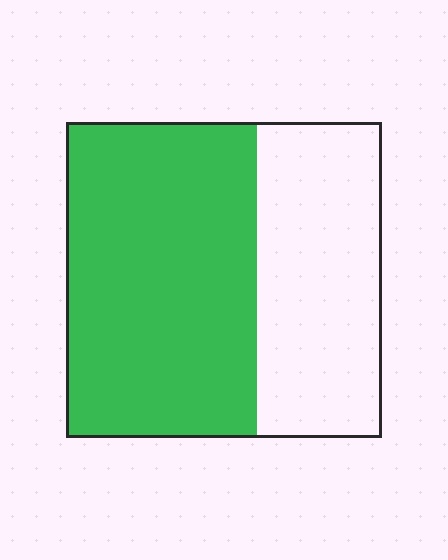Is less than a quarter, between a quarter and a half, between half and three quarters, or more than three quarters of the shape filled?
Between half and three quarters.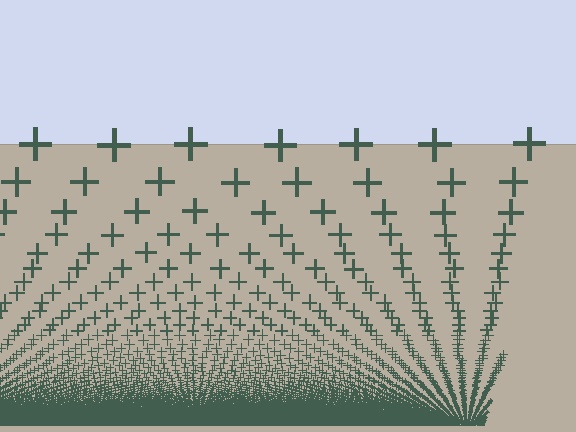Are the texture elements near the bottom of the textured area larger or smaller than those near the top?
Smaller. The gradient is inverted — elements near the bottom are smaller and denser.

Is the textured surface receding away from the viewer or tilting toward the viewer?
The surface appears to tilt toward the viewer. Texture elements get larger and sparser toward the top.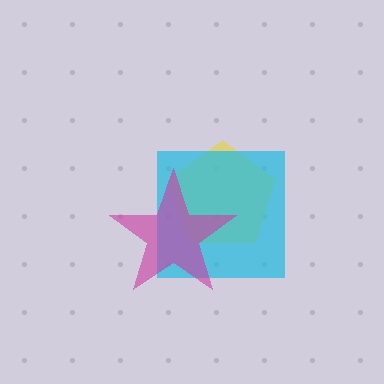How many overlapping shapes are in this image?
There are 3 overlapping shapes in the image.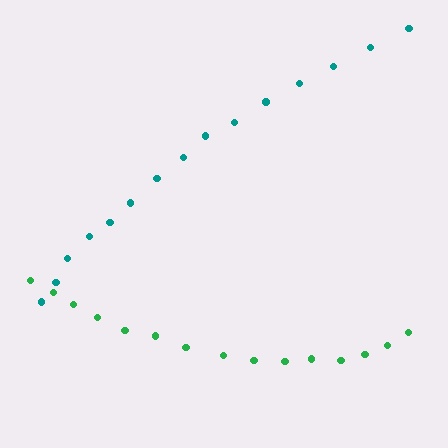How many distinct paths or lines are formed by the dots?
There are 2 distinct paths.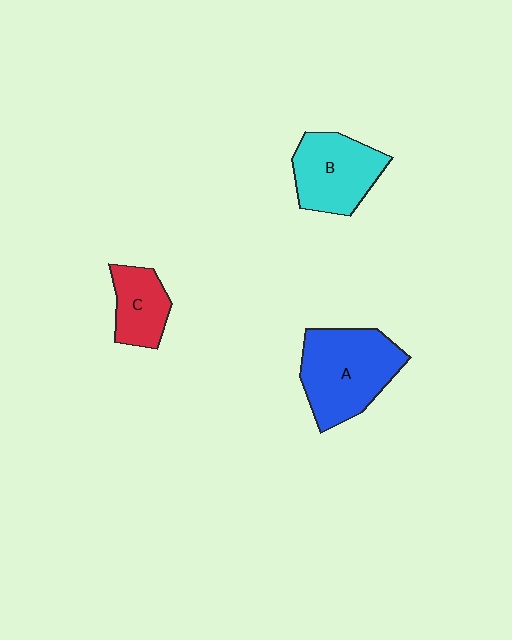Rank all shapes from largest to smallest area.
From largest to smallest: A (blue), B (cyan), C (red).